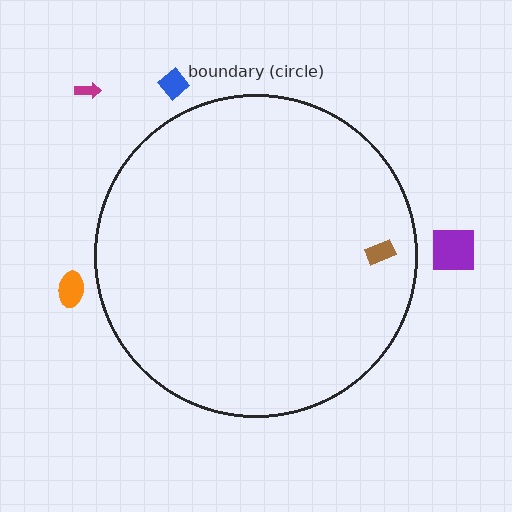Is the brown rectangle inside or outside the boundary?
Inside.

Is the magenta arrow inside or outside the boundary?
Outside.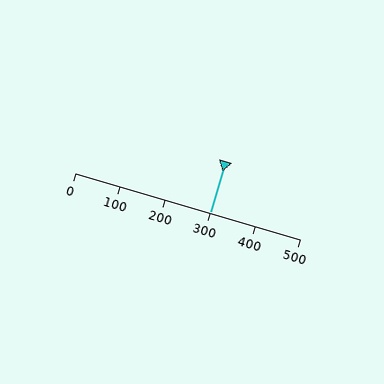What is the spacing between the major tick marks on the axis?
The major ticks are spaced 100 apart.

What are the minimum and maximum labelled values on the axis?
The axis runs from 0 to 500.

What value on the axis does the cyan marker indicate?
The marker indicates approximately 300.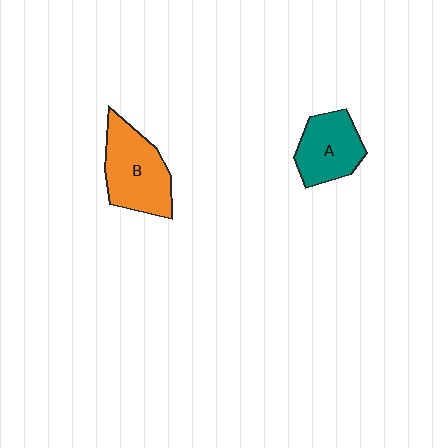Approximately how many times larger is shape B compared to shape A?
Approximately 1.3 times.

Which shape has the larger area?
Shape B (orange).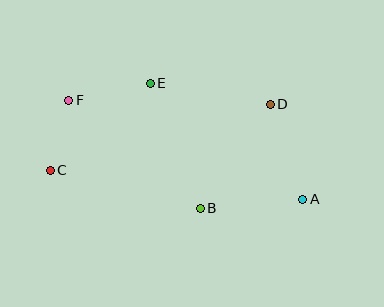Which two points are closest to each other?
Points C and F are closest to each other.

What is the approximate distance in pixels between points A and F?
The distance between A and F is approximately 254 pixels.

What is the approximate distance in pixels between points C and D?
The distance between C and D is approximately 230 pixels.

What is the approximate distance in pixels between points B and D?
The distance between B and D is approximately 125 pixels.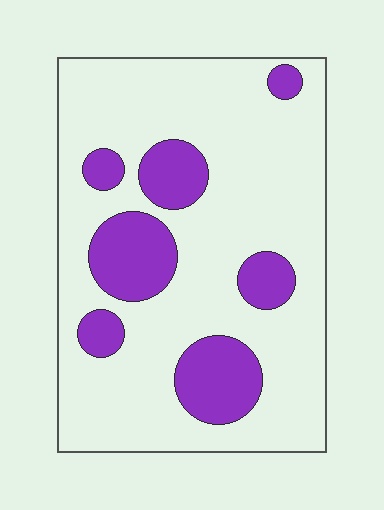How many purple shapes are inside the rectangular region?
7.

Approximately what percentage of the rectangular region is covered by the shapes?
Approximately 20%.